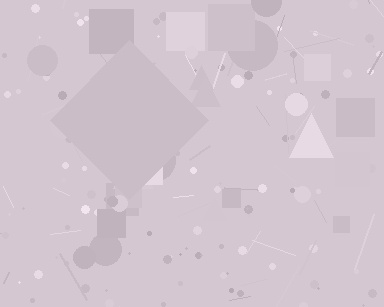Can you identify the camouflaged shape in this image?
The camouflaged shape is a diamond.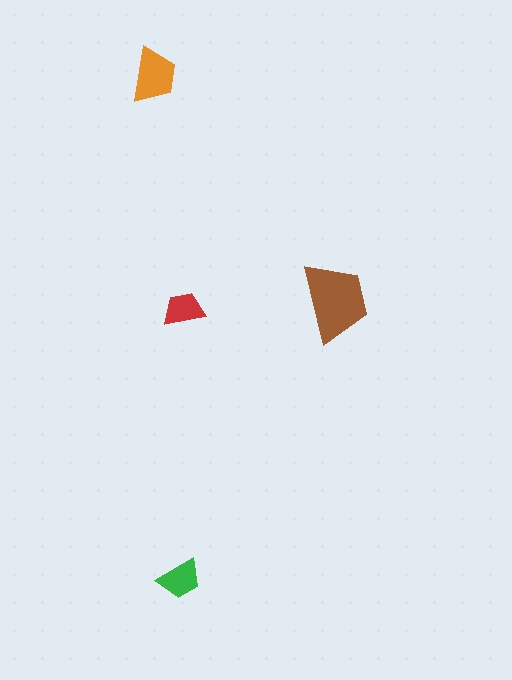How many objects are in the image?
There are 4 objects in the image.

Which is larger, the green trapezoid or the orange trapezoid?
The orange one.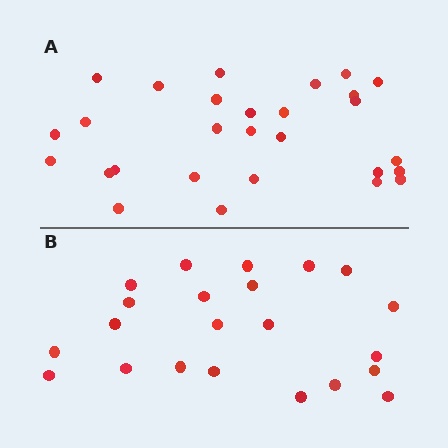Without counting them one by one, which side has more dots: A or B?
Region A (the top region) has more dots.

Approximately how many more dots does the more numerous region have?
Region A has about 6 more dots than region B.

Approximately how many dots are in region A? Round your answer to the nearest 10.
About 30 dots. (The exact count is 28, which rounds to 30.)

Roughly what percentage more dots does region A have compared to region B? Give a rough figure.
About 25% more.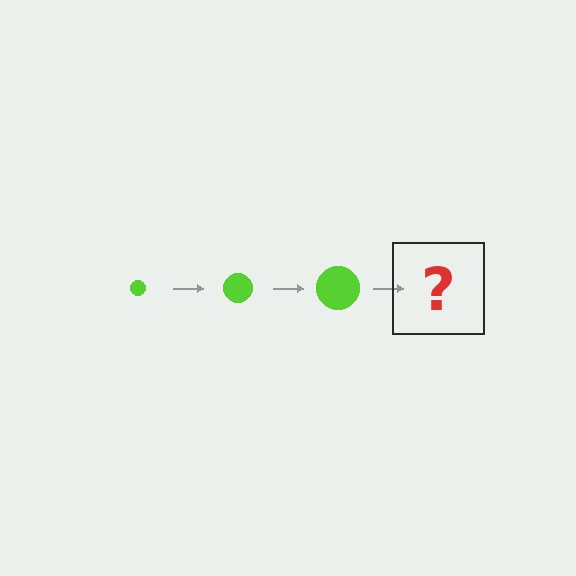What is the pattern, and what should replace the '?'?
The pattern is that the circle gets progressively larger each step. The '?' should be a lime circle, larger than the previous one.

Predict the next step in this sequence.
The next step is a lime circle, larger than the previous one.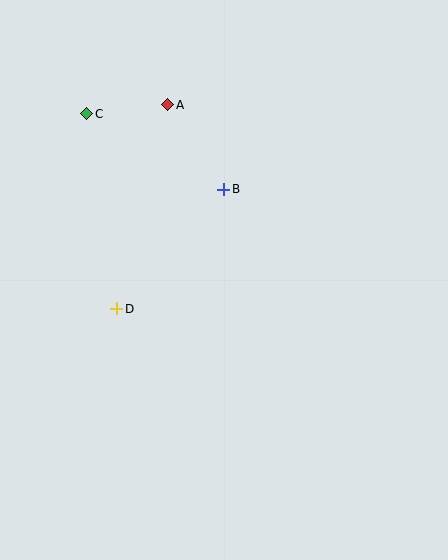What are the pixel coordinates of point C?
Point C is at (87, 114).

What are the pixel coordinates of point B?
Point B is at (224, 189).